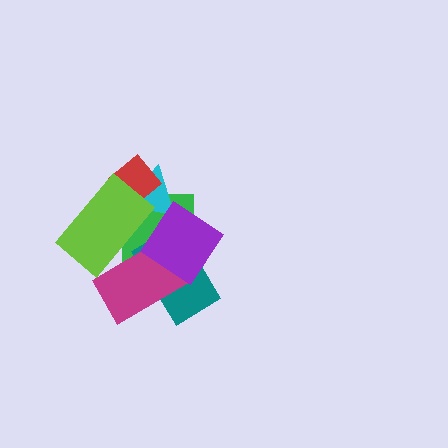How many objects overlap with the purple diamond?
4 objects overlap with the purple diamond.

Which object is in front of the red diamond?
The lime rectangle is in front of the red diamond.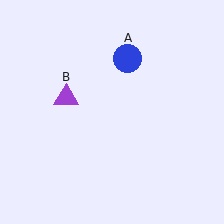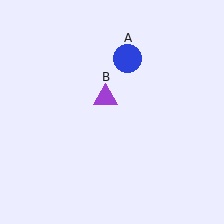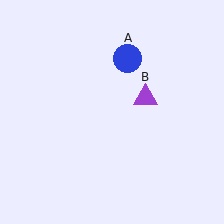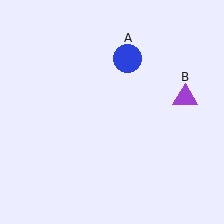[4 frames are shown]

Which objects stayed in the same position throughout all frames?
Blue circle (object A) remained stationary.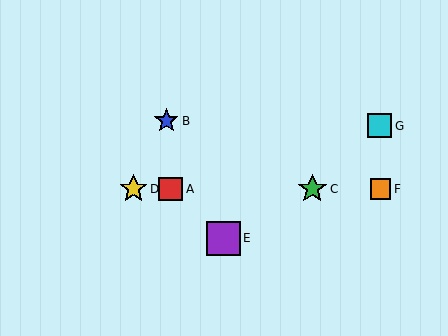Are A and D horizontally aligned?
Yes, both are at y≈189.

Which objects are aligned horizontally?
Objects A, C, D, F are aligned horizontally.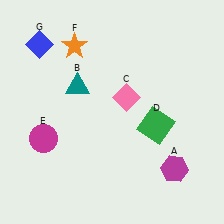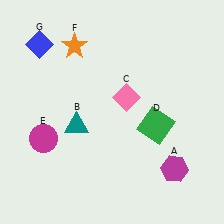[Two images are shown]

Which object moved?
The teal triangle (B) moved down.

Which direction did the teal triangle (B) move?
The teal triangle (B) moved down.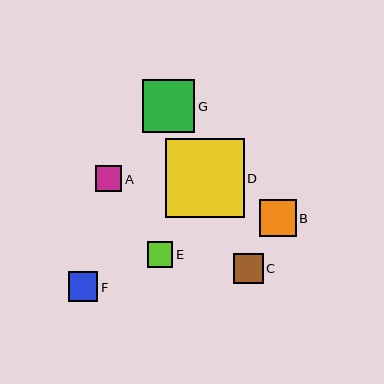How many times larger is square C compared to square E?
Square C is approximately 1.2 times the size of square E.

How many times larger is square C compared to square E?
Square C is approximately 1.2 times the size of square E.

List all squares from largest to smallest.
From largest to smallest: D, G, B, C, F, A, E.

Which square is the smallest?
Square E is the smallest with a size of approximately 26 pixels.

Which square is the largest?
Square D is the largest with a size of approximately 79 pixels.